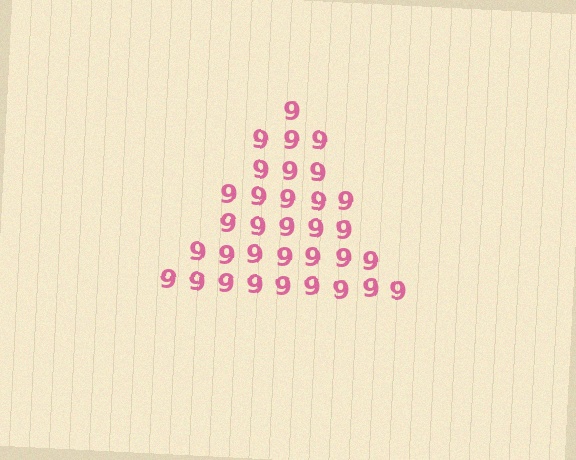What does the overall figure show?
The overall figure shows a triangle.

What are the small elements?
The small elements are digit 9's.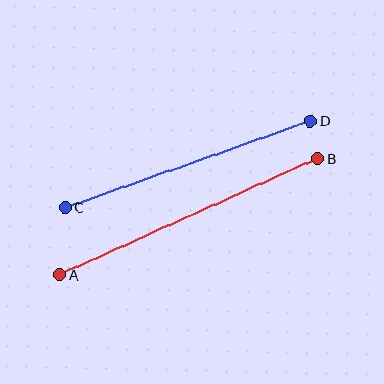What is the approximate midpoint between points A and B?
The midpoint is at approximately (189, 217) pixels.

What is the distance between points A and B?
The distance is approximately 283 pixels.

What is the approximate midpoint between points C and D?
The midpoint is at approximately (188, 164) pixels.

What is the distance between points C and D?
The distance is approximately 260 pixels.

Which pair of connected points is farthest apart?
Points A and B are farthest apart.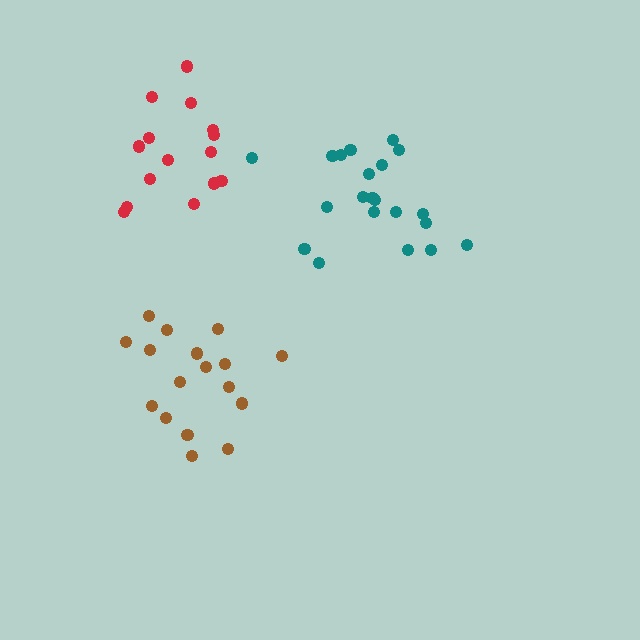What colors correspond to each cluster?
The clusters are colored: brown, red, teal.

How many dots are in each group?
Group 1: 17 dots, Group 2: 15 dots, Group 3: 21 dots (53 total).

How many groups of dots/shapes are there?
There are 3 groups.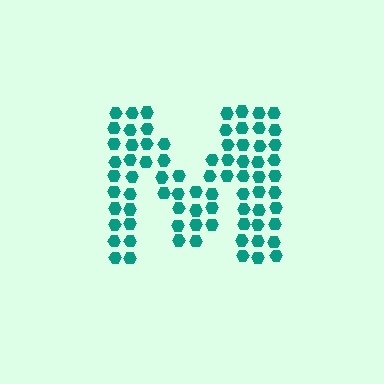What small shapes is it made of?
It is made of small hexagons.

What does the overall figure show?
The overall figure shows the letter M.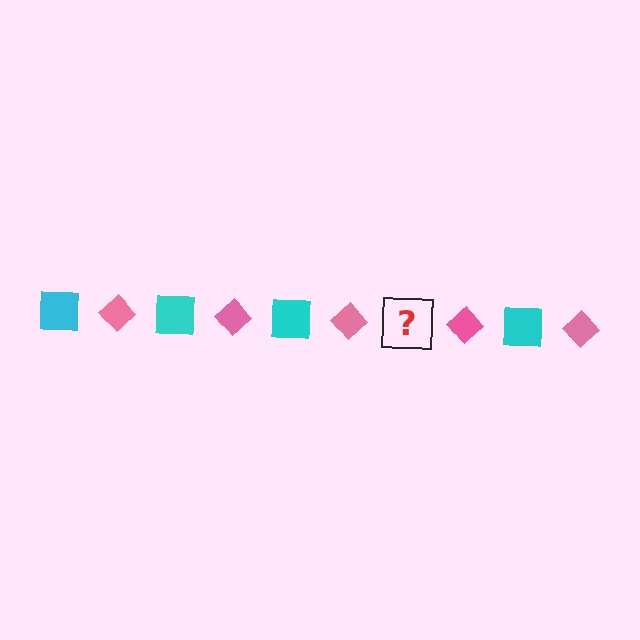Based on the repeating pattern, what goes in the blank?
The blank should be a cyan square.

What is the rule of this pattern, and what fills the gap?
The rule is that the pattern alternates between cyan square and pink diamond. The gap should be filled with a cyan square.